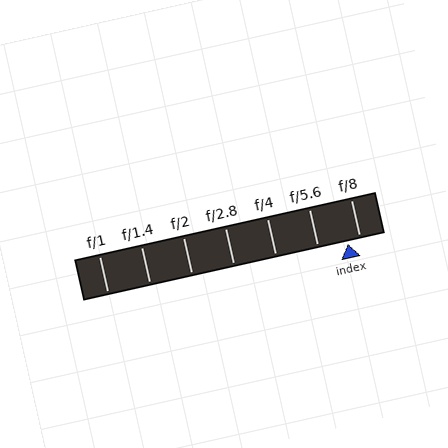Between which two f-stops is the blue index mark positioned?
The index mark is between f/5.6 and f/8.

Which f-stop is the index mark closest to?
The index mark is closest to f/8.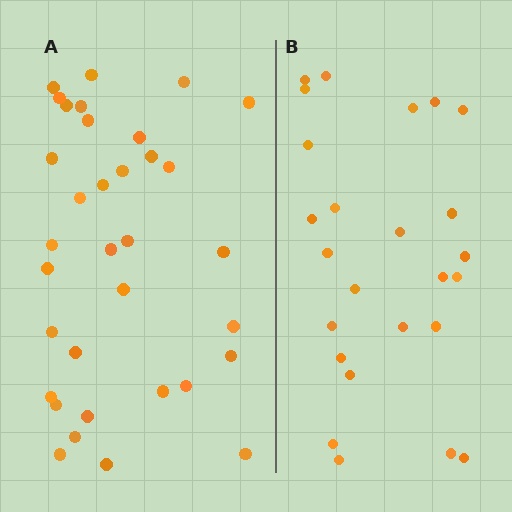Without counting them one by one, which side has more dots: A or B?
Region A (the left region) has more dots.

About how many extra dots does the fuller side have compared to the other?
Region A has roughly 8 or so more dots than region B.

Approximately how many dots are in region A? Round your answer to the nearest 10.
About 30 dots. (The exact count is 34, which rounds to 30.)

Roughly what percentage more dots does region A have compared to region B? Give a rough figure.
About 35% more.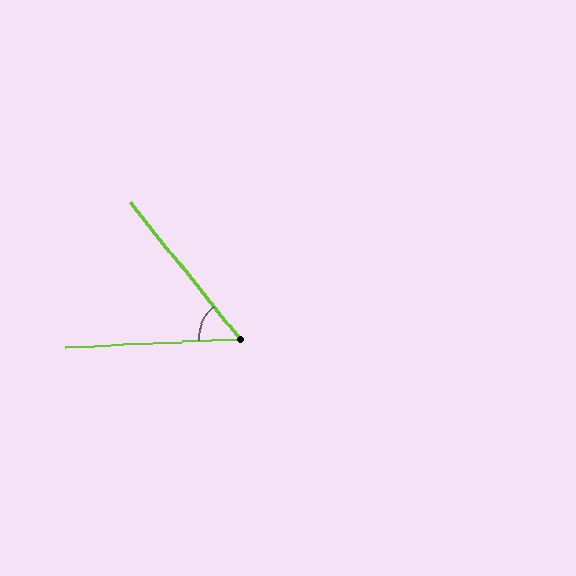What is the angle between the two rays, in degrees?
Approximately 54 degrees.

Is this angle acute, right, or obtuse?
It is acute.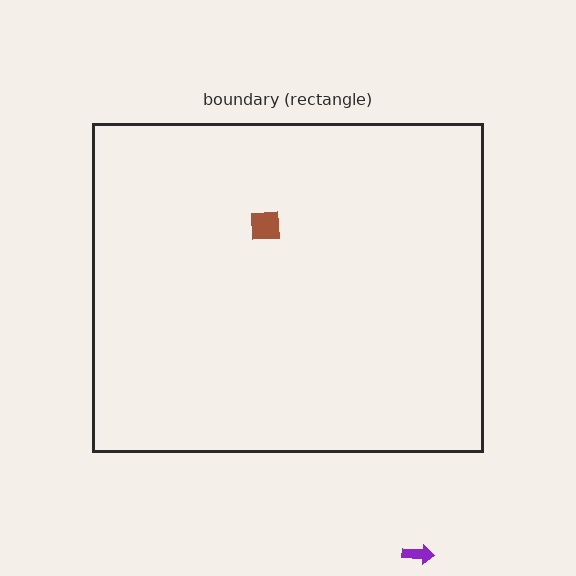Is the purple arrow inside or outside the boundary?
Outside.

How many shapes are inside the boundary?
1 inside, 1 outside.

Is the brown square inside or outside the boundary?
Inside.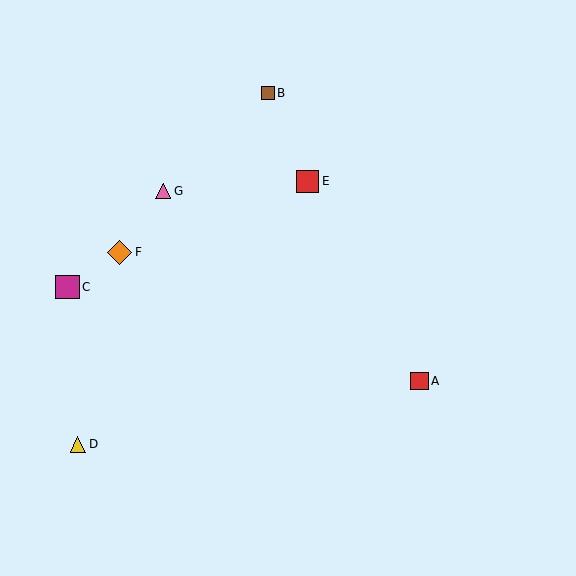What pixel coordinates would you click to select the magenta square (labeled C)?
Click at (67, 287) to select the magenta square C.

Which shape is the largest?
The orange diamond (labeled F) is the largest.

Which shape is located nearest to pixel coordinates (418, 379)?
The red square (labeled A) at (420, 381) is nearest to that location.